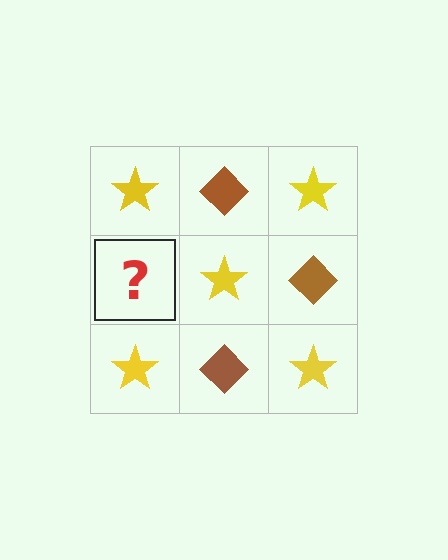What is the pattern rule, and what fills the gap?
The rule is that it alternates yellow star and brown diamond in a checkerboard pattern. The gap should be filled with a brown diamond.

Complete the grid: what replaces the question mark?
The question mark should be replaced with a brown diamond.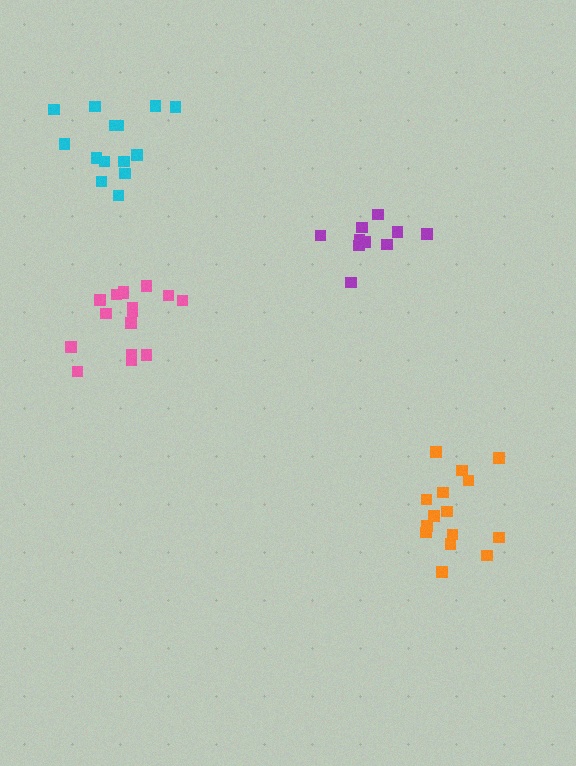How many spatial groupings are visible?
There are 4 spatial groupings.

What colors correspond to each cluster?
The clusters are colored: purple, cyan, pink, orange.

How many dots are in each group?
Group 1: 10 dots, Group 2: 14 dots, Group 3: 16 dots, Group 4: 15 dots (55 total).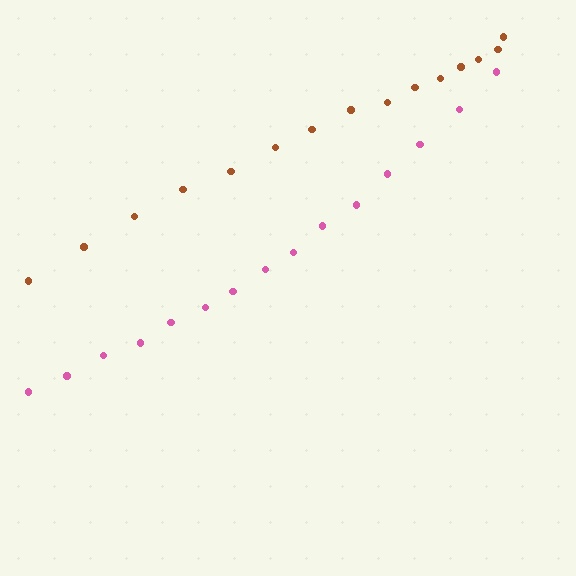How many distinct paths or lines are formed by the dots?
There are 2 distinct paths.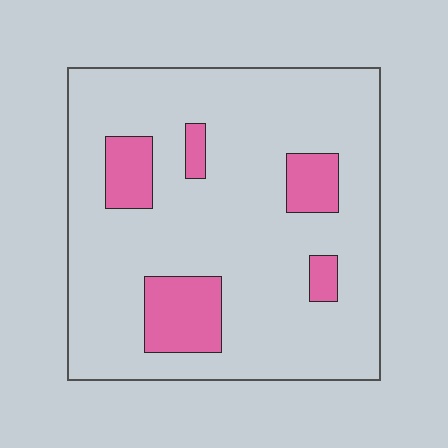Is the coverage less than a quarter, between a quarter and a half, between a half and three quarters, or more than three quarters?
Less than a quarter.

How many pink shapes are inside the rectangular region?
5.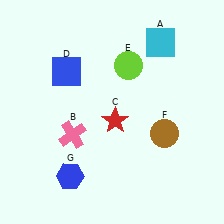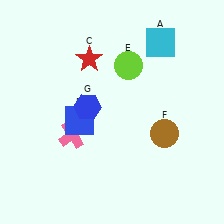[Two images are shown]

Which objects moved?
The objects that moved are: the red star (C), the blue square (D), the blue hexagon (G).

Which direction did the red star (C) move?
The red star (C) moved up.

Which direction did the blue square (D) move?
The blue square (D) moved down.